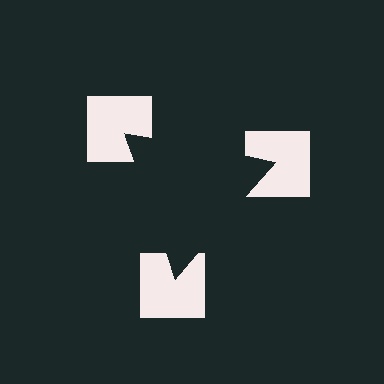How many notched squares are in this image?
There are 3 — one at each vertex of the illusory triangle.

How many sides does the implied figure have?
3 sides.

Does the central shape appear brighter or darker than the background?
It typically appears slightly darker than the background, even though no actual brightness change is drawn.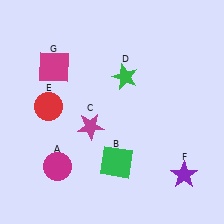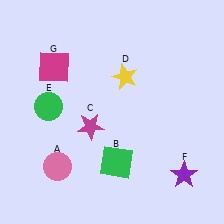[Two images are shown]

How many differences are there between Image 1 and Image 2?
There are 3 differences between the two images.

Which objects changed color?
A changed from magenta to pink. D changed from green to yellow. E changed from red to green.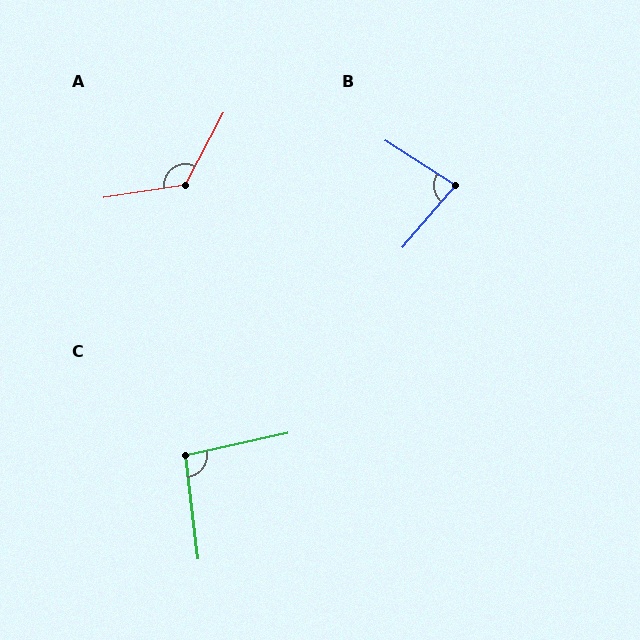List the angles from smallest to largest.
B (82°), C (95°), A (127°).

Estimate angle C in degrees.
Approximately 95 degrees.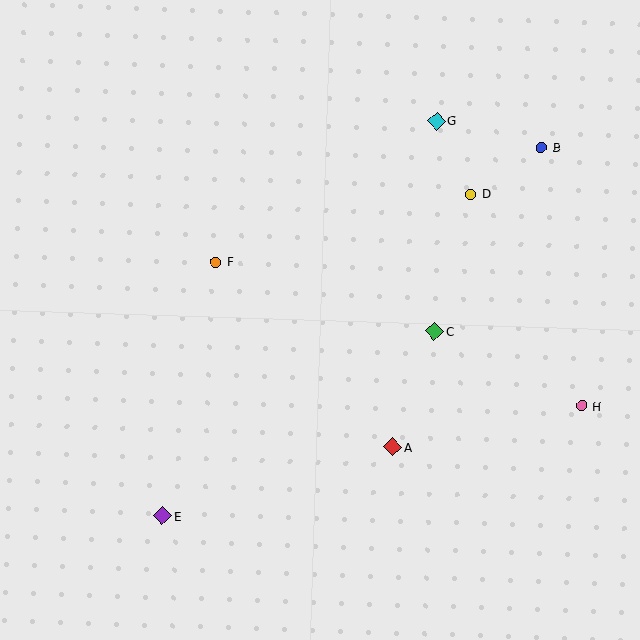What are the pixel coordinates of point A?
Point A is at (393, 447).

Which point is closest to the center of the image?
Point C at (435, 331) is closest to the center.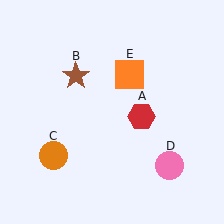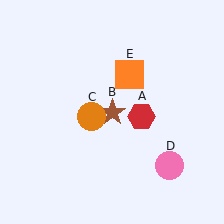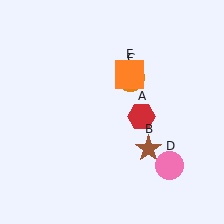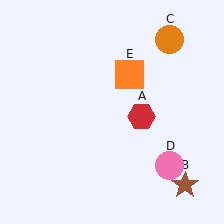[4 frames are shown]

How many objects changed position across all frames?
2 objects changed position: brown star (object B), orange circle (object C).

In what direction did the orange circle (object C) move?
The orange circle (object C) moved up and to the right.